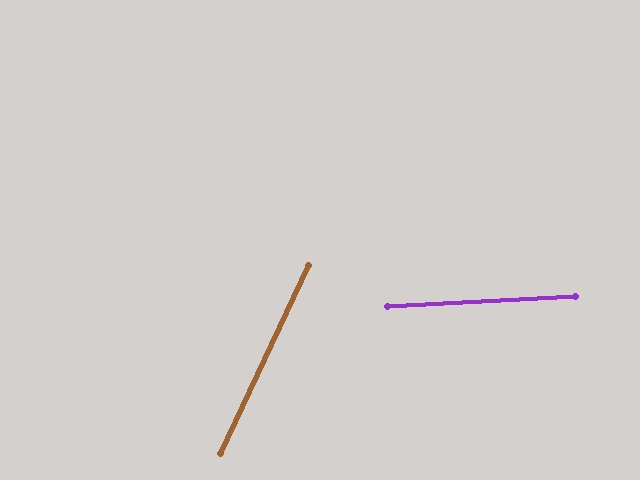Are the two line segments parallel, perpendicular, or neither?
Neither parallel nor perpendicular — they differ by about 62°.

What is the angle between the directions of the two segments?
Approximately 62 degrees.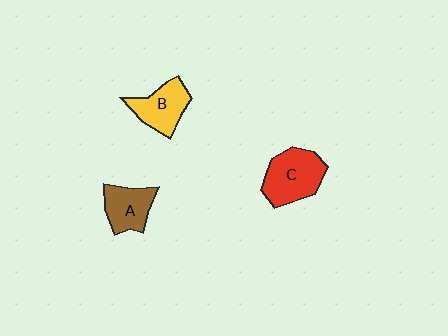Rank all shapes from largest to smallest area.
From largest to smallest: C (red), B (yellow), A (brown).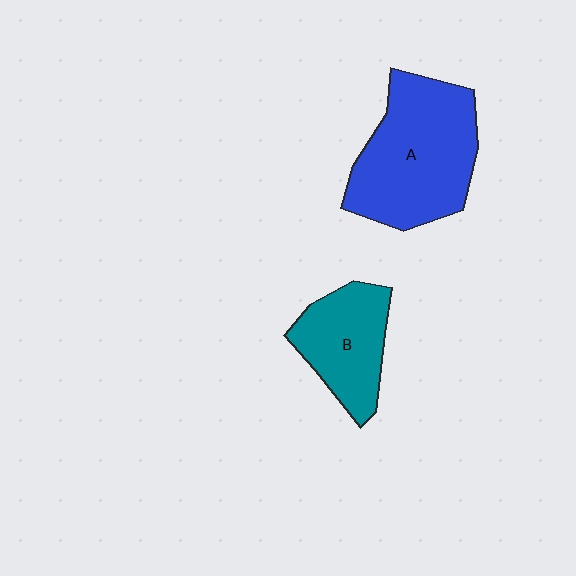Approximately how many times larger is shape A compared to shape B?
Approximately 1.7 times.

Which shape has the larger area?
Shape A (blue).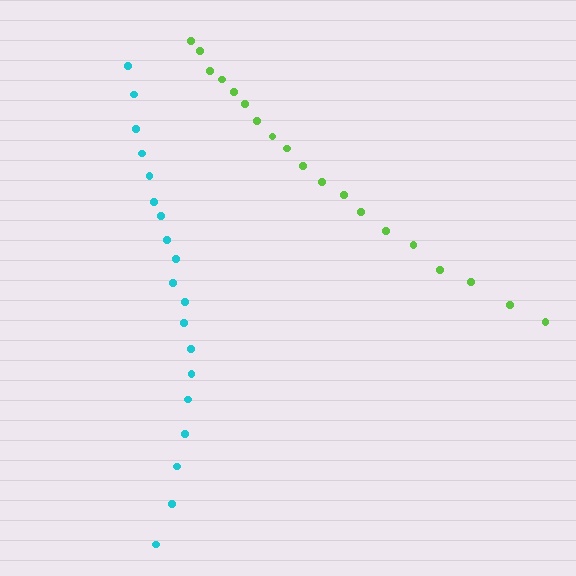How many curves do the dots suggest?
There are 2 distinct paths.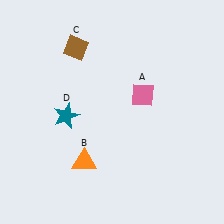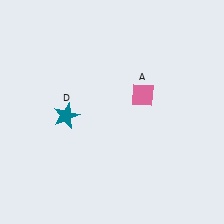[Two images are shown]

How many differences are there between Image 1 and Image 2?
There are 2 differences between the two images.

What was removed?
The orange triangle (B), the brown diamond (C) were removed in Image 2.